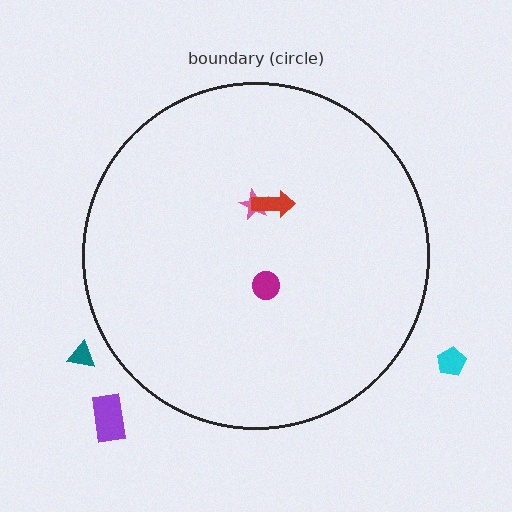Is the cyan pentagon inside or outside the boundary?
Outside.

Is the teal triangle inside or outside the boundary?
Outside.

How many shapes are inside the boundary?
3 inside, 3 outside.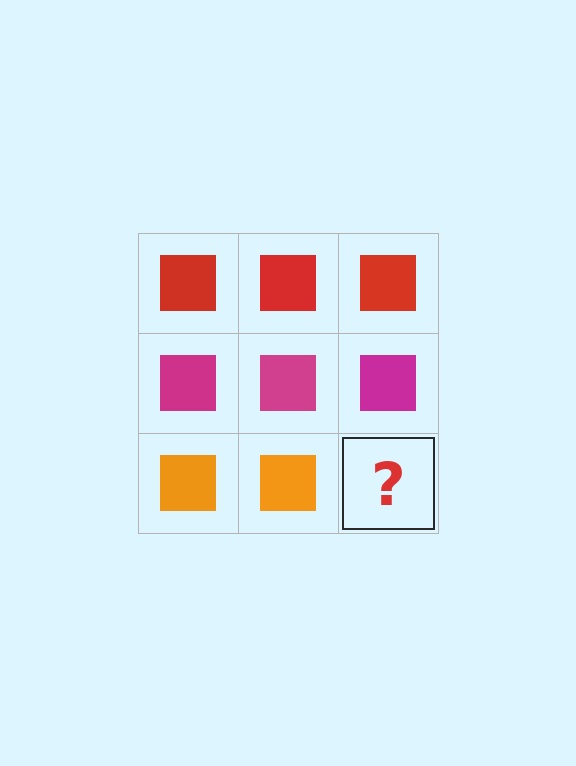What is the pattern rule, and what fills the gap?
The rule is that each row has a consistent color. The gap should be filled with an orange square.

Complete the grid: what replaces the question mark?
The question mark should be replaced with an orange square.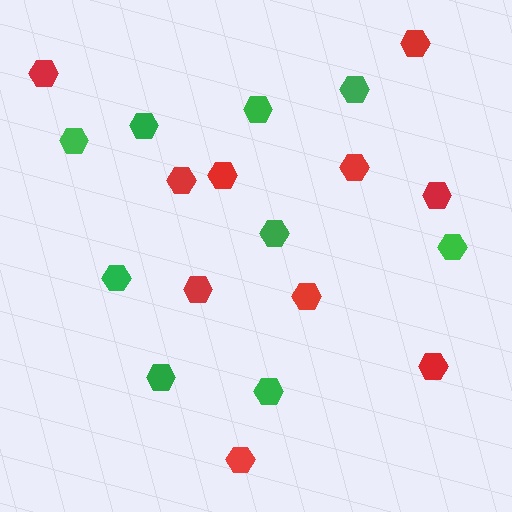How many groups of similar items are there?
There are 2 groups: one group of red hexagons (10) and one group of green hexagons (9).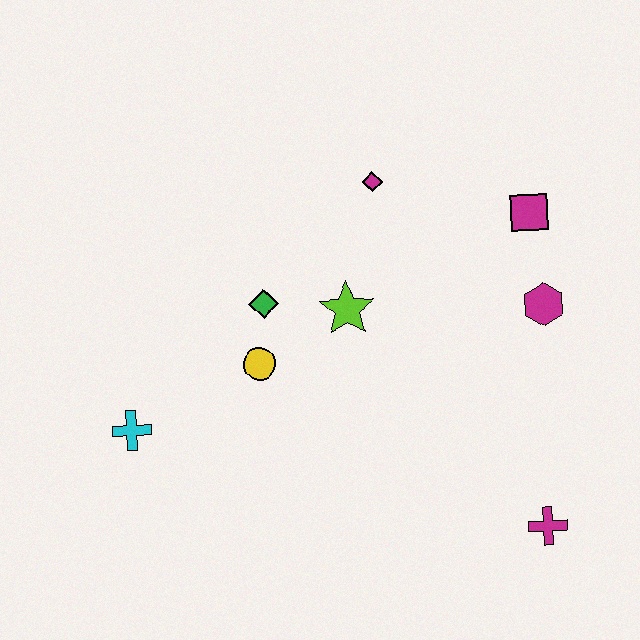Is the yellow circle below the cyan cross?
No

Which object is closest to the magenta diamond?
The lime star is closest to the magenta diamond.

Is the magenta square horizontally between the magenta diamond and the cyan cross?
No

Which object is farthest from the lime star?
The magenta cross is farthest from the lime star.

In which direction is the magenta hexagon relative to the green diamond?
The magenta hexagon is to the right of the green diamond.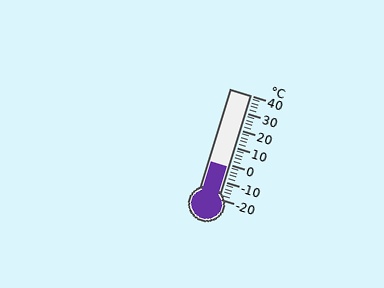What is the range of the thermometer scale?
The thermometer scale ranges from -20°C to 40°C.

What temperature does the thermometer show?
The thermometer shows approximately -2°C.